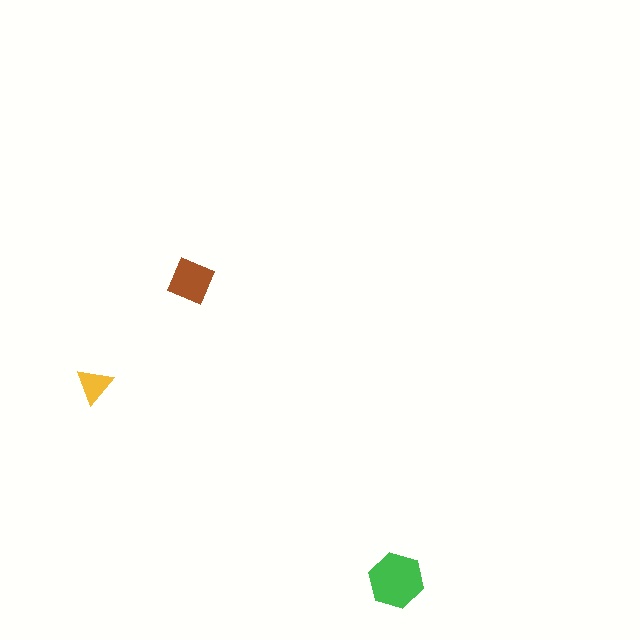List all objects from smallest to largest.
The yellow triangle, the brown square, the green hexagon.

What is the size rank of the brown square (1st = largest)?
2nd.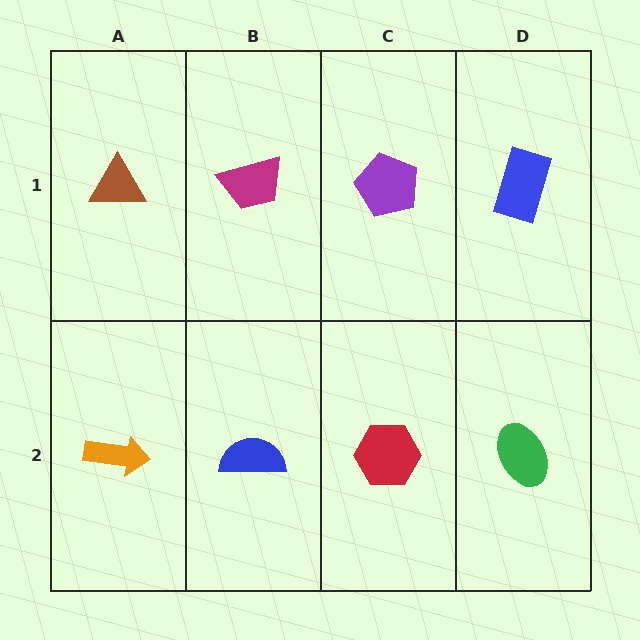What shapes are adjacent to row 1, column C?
A red hexagon (row 2, column C), a magenta trapezoid (row 1, column B), a blue rectangle (row 1, column D).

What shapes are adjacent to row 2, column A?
A brown triangle (row 1, column A), a blue semicircle (row 2, column B).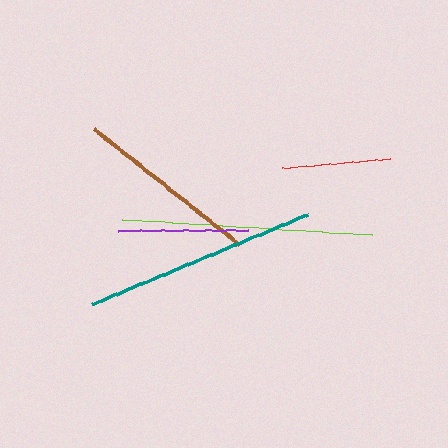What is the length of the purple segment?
The purple segment is approximately 130 pixels long.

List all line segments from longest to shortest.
From longest to shortest: lime, teal, brown, purple, red.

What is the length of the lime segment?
The lime segment is approximately 250 pixels long.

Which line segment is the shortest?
The red line is the shortest at approximately 108 pixels.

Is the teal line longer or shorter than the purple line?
The teal line is longer than the purple line.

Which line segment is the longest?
The lime line is the longest at approximately 250 pixels.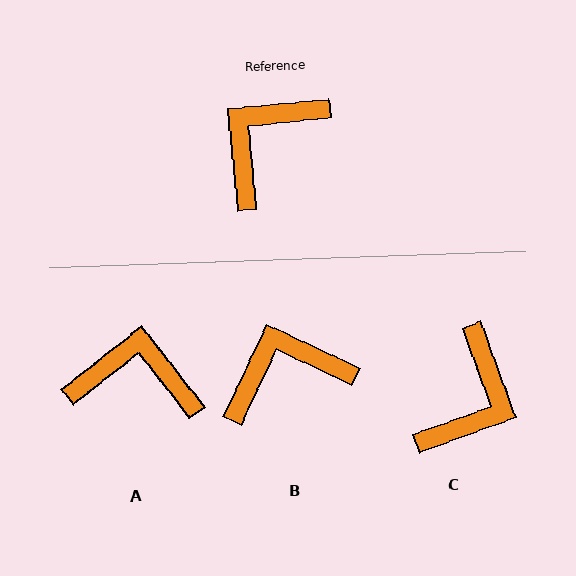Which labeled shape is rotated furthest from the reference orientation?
C, about 166 degrees away.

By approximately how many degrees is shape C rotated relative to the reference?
Approximately 166 degrees clockwise.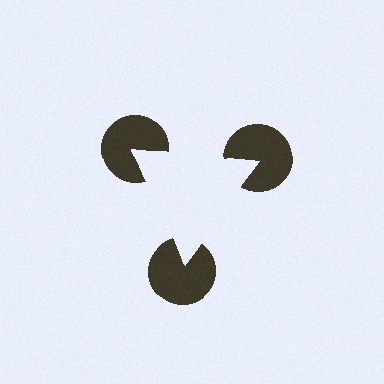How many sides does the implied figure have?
3 sides.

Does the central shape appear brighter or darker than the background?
It typically appears slightly brighter than the background, even though no actual brightness change is drawn.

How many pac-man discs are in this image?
There are 3 — one at each vertex of the illusory triangle.